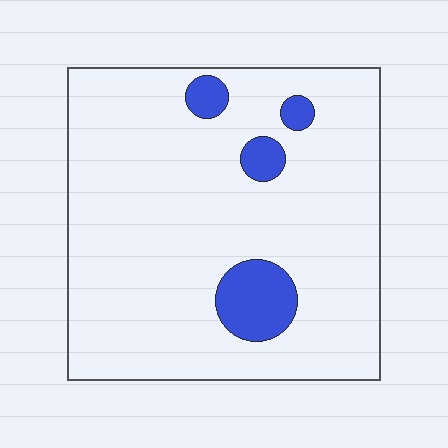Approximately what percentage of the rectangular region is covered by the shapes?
Approximately 10%.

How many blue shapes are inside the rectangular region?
4.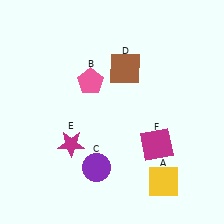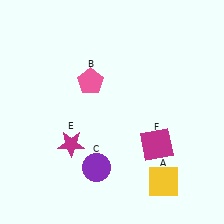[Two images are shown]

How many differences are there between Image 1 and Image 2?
There is 1 difference between the two images.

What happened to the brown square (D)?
The brown square (D) was removed in Image 2. It was in the top-right area of Image 1.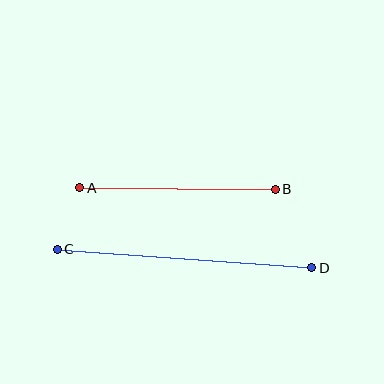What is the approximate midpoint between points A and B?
The midpoint is at approximately (177, 188) pixels.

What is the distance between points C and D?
The distance is approximately 255 pixels.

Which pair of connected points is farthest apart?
Points C and D are farthest apart.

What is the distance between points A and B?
The distance is approximately 195 pixels.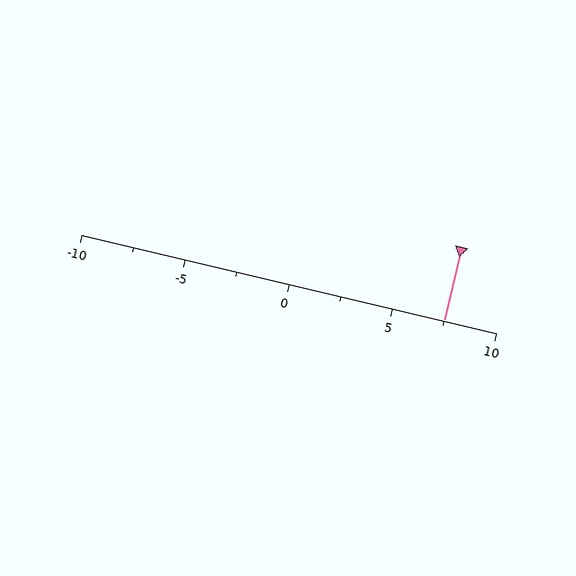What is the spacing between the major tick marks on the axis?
The major ticks are spaced 5 apart.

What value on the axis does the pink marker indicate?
The marker indicates approximately 7.5.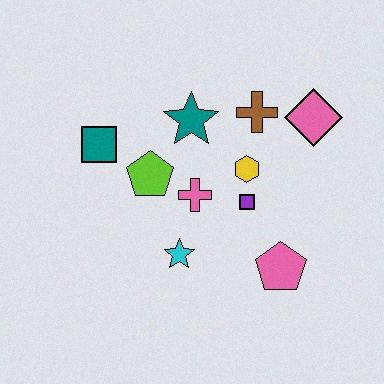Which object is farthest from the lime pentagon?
The pink diamond is farthest from the lime pentagon.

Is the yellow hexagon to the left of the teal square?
No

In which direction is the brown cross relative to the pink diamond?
The brown cross is to the left of the pink diamond.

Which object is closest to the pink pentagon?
The purple square is closest to the pink pentagon.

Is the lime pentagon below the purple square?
No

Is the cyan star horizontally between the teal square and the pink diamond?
Yes